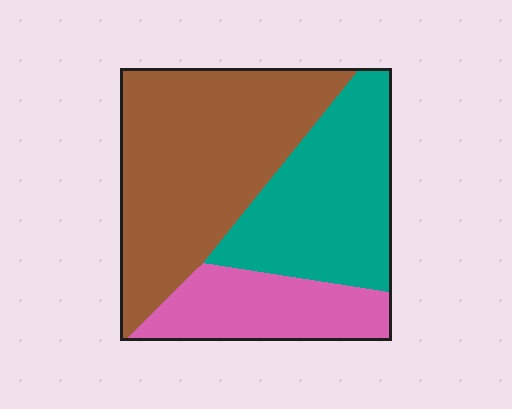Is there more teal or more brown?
Brown.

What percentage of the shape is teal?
Teal covers roughly 35% of the shape.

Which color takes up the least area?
Pink, at roughly 20%.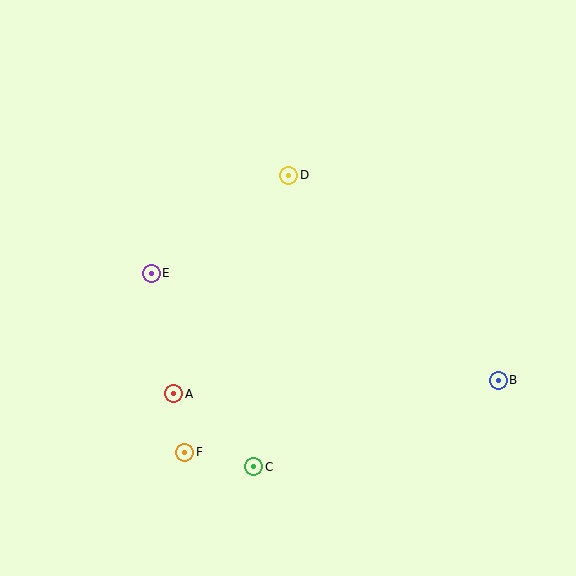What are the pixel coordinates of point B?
Point B is at (498, 380).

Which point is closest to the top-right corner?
Point D is closest to the top-right corner.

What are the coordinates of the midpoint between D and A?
The midpoint between D and A is at (231, 285).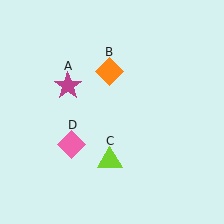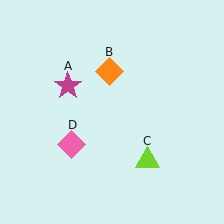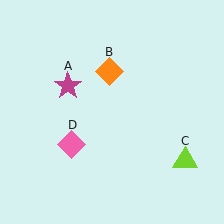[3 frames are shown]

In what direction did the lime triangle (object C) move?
The lime triangle (object C) moved right.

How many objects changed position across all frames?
1 object changed position: lime triangle (object C).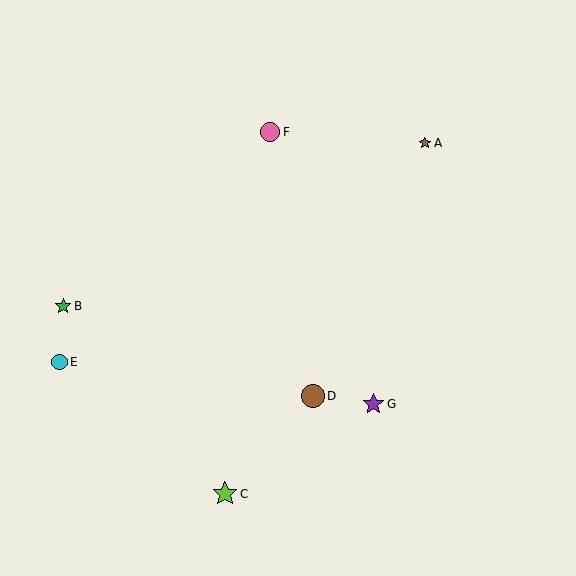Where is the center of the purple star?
The center of the purple star is at (373, 404).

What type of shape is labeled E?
Shape E is a cyan circle.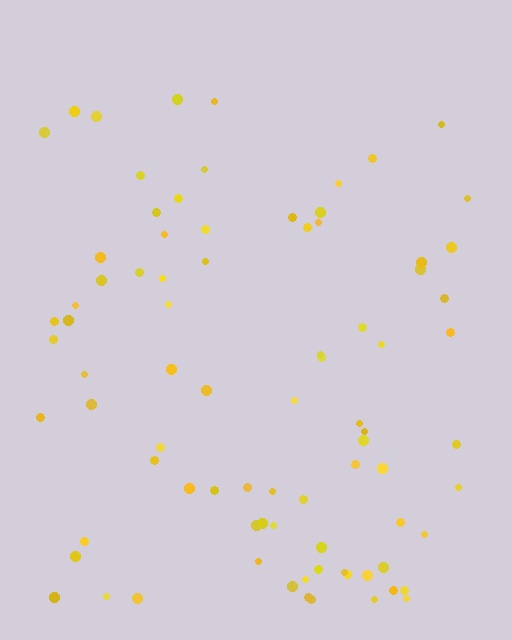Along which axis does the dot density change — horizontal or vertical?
Vertical.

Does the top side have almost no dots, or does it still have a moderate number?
Still a moderate number, just noticeably fewer than the bottom.